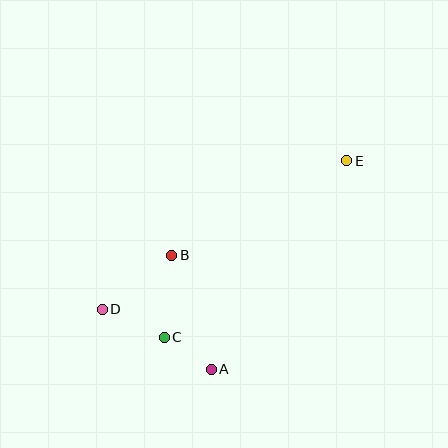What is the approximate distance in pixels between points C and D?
The distance between C and D is approximately 68 pixels.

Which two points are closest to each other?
Points A and C are closest to each other.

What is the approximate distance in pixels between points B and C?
The distance between B and C is approximately 82 pixels.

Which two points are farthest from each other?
Points D and E are farthest from each other.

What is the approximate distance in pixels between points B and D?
The distance between B and D is approximately 88 pixels.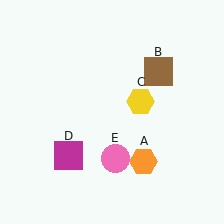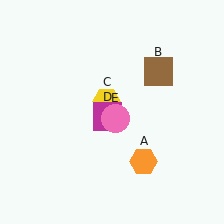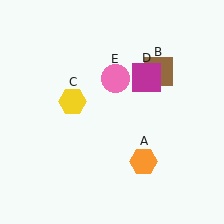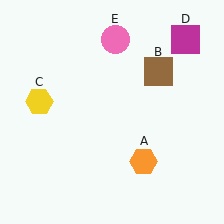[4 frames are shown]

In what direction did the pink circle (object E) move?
The pink circle (object E) moved up.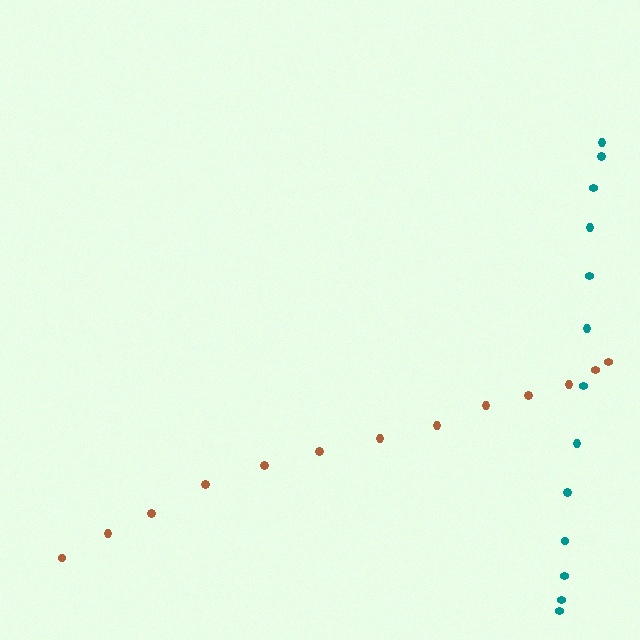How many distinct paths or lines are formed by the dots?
There are 2 distinct paths.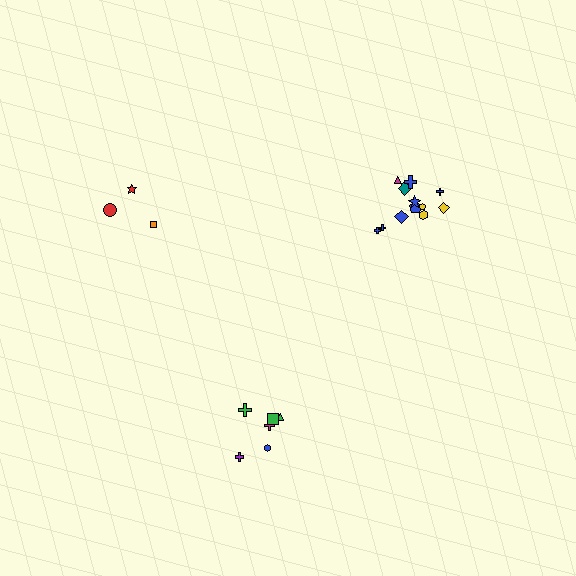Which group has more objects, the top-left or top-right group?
The top-right group.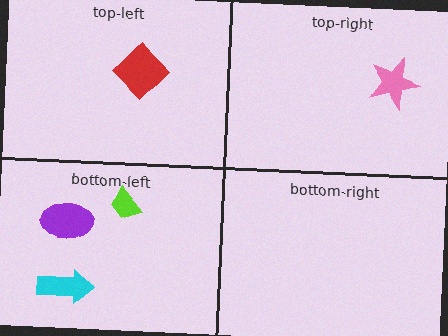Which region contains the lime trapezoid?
The bottom-left region.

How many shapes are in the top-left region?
1.